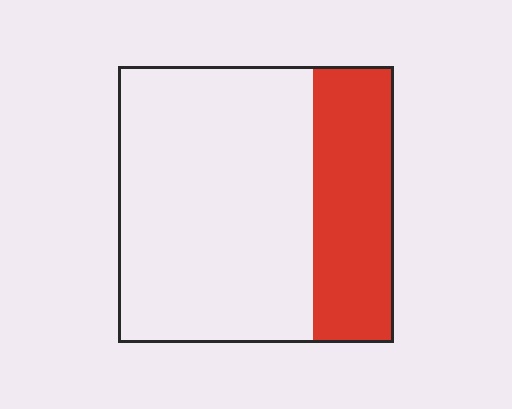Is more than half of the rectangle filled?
No.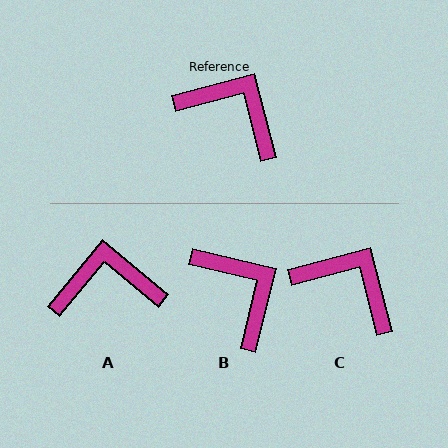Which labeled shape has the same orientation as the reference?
C.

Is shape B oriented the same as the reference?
No, it is off by about 28 degrees.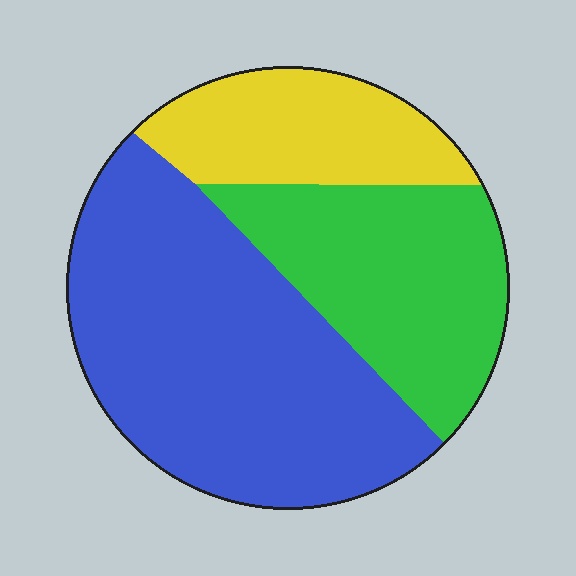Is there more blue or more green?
Blue.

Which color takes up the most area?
Blue, at roughly 50%.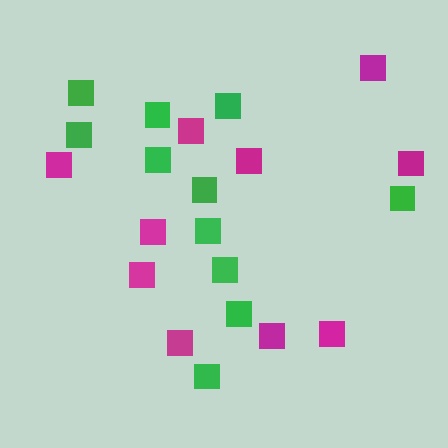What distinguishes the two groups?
There are 2 groups: one group of green squares (11) and one group of magenta squares (10).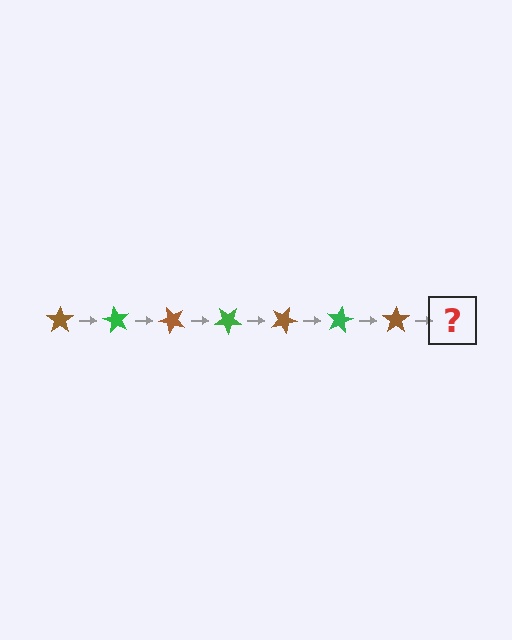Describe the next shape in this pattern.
It should be a green star, rotated 420 degrees from the start.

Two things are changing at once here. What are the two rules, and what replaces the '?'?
The two rules are that it rotates 60 degrees each step and the color cycles through brown and green. The '?' should be a green star, rotated 420 degrees from the start.